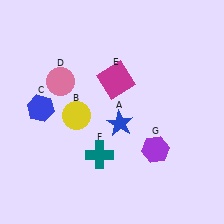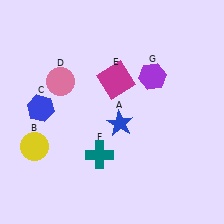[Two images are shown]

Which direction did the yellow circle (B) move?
The yellow circle (B) moved left.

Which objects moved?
The objects that moved are: the yellow circle (B), the purple hexagon (G).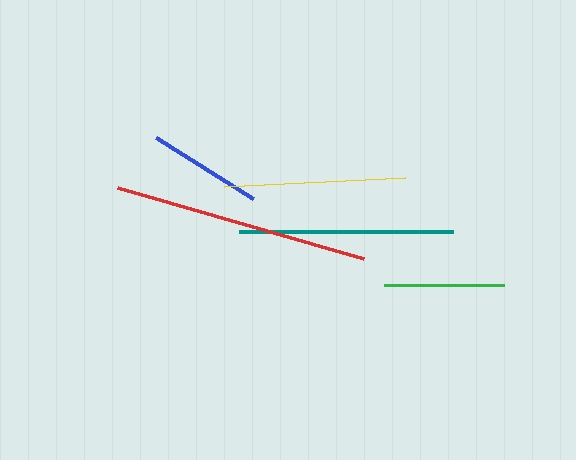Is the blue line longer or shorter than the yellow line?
The yellow line is longer than the blue line.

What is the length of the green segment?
The green segment is approximately 121 pixels long.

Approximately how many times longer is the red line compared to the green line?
The red line is approximately 2.1 times the length of the green line.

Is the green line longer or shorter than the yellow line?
The yellow line is longer than the green line.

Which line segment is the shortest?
The blue line is the shortest at approximately 115 pixels.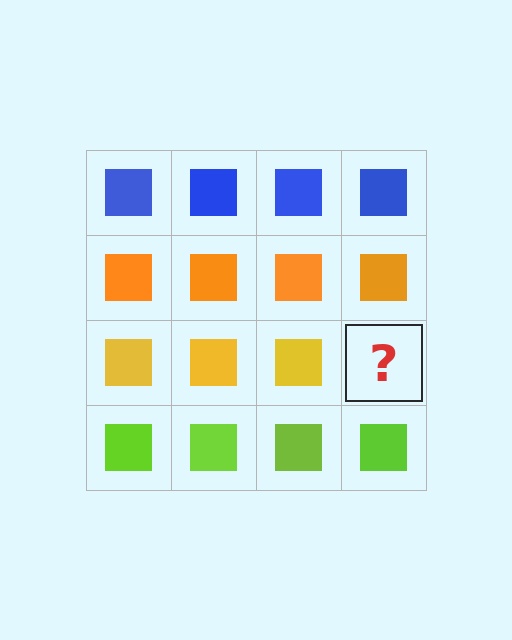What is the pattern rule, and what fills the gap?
The rule is that each row has a consistent color. The gap should be filled with a yellow square.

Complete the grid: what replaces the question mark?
The question mark should be replaced with a yellow square.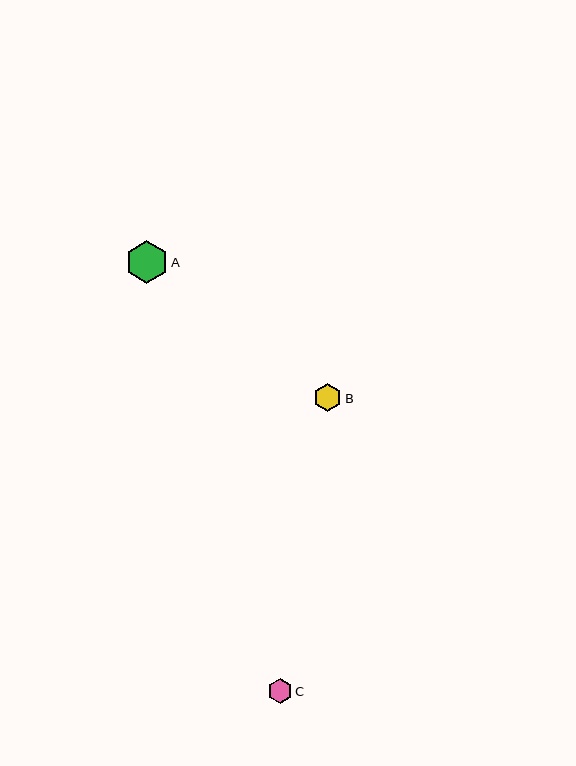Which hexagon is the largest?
Hexagon A is the largest with a size of approximately 43 pixels.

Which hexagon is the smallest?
Hexagon C is the smallest with a size of approximately 25 pixels.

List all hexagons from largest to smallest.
From largest to smallest: A, B, C.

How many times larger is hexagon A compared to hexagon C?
Hexagon A is approximately 1.7 times the size of hexagon C.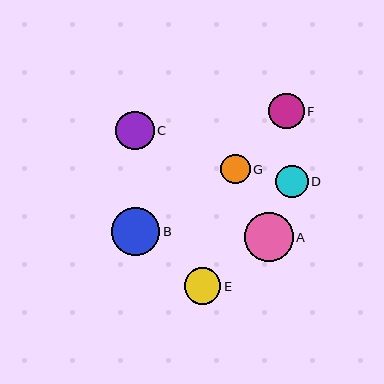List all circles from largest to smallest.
From largest to smallest: A, B, C, E, F, D, G.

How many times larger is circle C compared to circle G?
Circle C is approximately 1.3 times the size of circle G.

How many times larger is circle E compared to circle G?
Circle E is approximately 1.2 times the size of circle G.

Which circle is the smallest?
Circle G is the smallest with a size of approximately 29 pixels.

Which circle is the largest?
Circle A is the largest with a size of approximately 49 pixels.